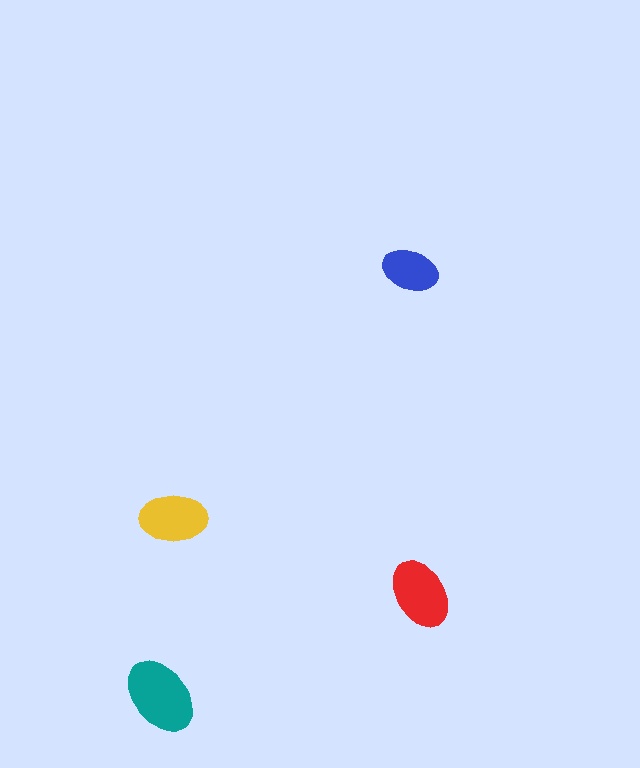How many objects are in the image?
There are 4 objects in the image.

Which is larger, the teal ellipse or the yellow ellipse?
The teal one.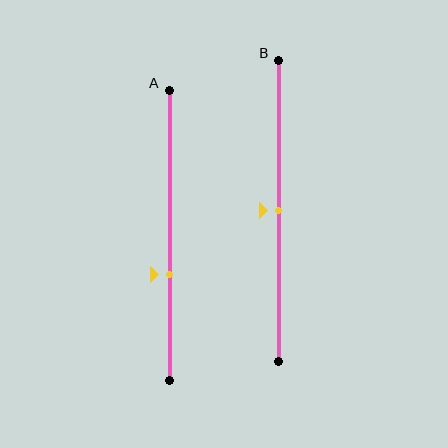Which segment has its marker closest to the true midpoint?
Segment B has its marker closest to the true midpoint.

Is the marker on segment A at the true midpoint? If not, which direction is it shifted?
No, the marker on segment A is shifted downward by about 14% of the segment length.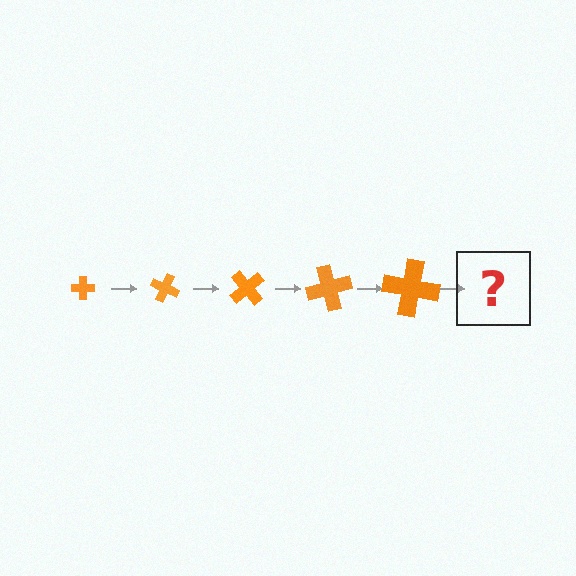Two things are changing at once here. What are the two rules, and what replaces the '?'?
The two rules are that the cross grows larger each step and it rotates 25 degrees each step. The '?' should be a cross, larger than the previous one and rotated 125 degrees from the start.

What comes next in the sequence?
The next element should be a cross, larger than the previous one and rotated 125 degrees from the start.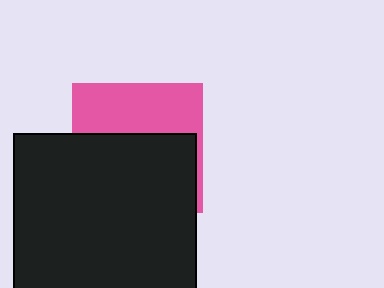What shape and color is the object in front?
The object in front is a black square.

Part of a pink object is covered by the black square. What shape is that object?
It is a square.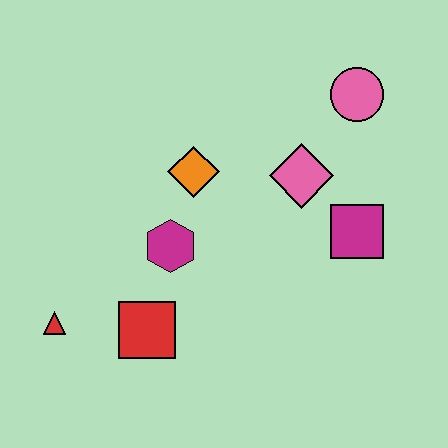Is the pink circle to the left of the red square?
No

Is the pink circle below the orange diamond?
No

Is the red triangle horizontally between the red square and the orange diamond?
No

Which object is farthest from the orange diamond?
The red triangle is farthest from the orange diamond.